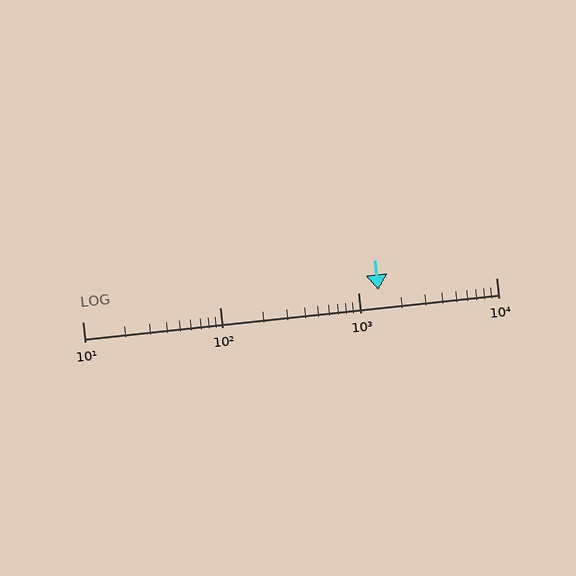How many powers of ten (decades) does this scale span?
The scale spans 3 decades, from 10 to 10000.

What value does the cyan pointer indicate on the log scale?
The pointer indicates approximately 1400.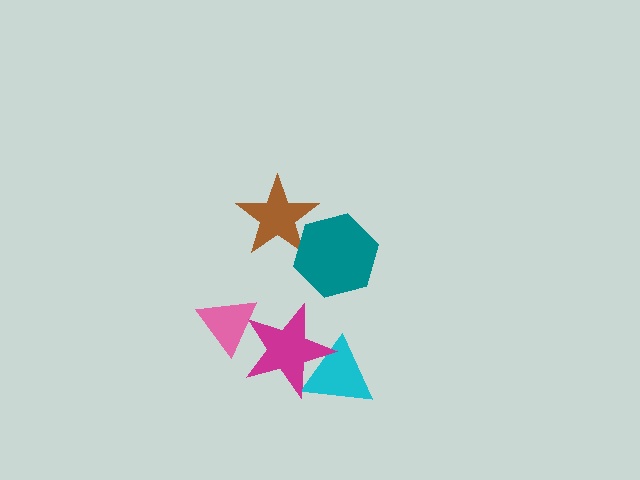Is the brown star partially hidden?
Yes, it is partially covered by another shape.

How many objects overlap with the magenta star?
2 objects overlap with the magenta star.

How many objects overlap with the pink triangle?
1 object overlaps with the pink triangle.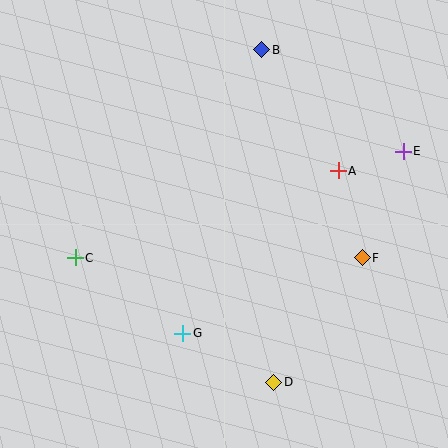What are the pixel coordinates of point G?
Point G is at (183, 333).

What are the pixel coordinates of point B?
Point B is at (262, 50).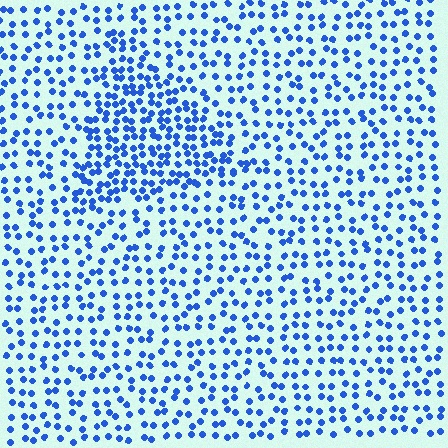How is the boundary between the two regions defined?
The boundary is defined by a change in element density (approximately 1.8x ratio). All elements are the same color, size, and shape.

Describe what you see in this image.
The image contains small blue elements arranged at two different densities. A triangle-shaped region is visible where the elements are more densely packed than the surrounding area.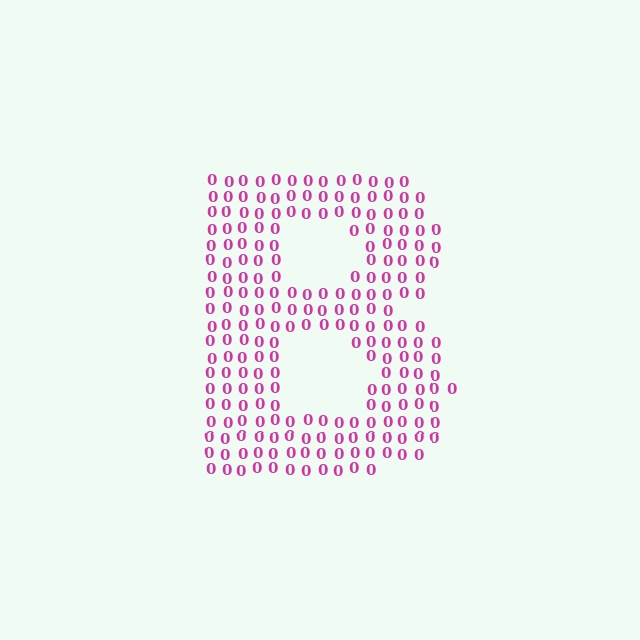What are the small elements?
The small elements are digit 0's.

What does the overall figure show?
The overall figure shows the letter B.